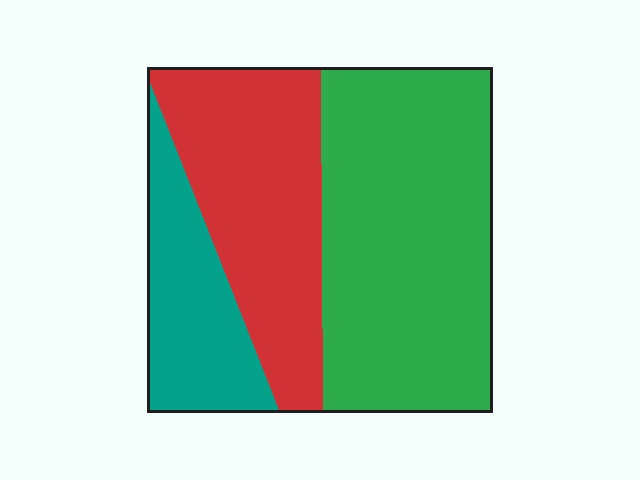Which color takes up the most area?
Green, at roughly 50%.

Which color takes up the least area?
Teal, at roughly 20%.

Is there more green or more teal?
Green.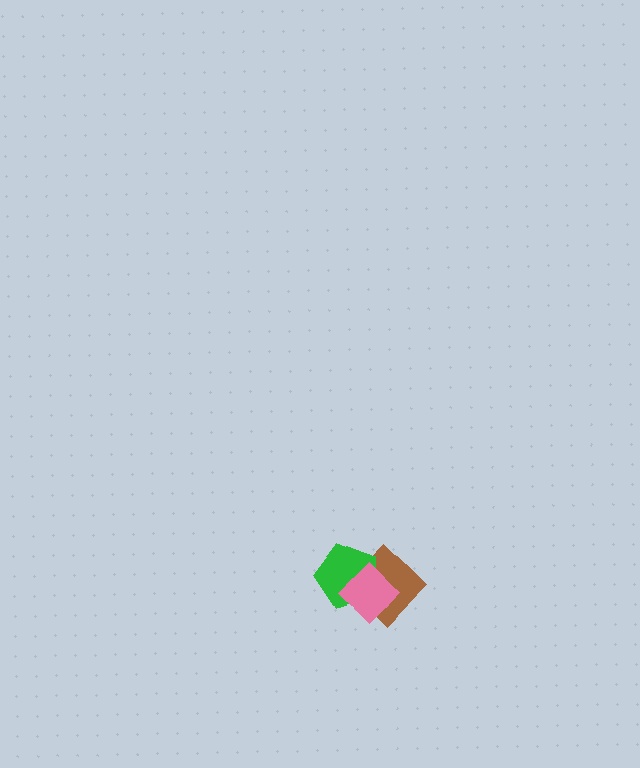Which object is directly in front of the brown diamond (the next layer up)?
The green pentagon is directly in front of the brown diamond.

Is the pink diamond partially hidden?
No, no other shape covers it.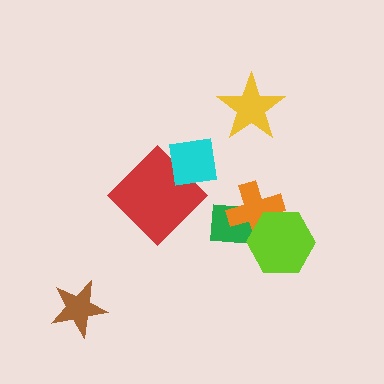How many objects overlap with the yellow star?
0 objects overlap with the yellow star.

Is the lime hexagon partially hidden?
No, no other shape covers it.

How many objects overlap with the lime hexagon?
2 objects overlap with the lime hexagon.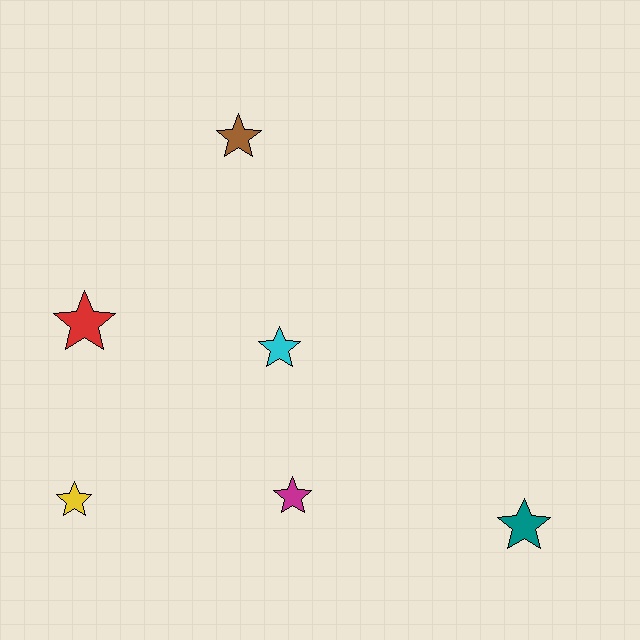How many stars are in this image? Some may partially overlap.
There are 6 stars.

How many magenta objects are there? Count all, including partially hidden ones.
There is 1 magenta object.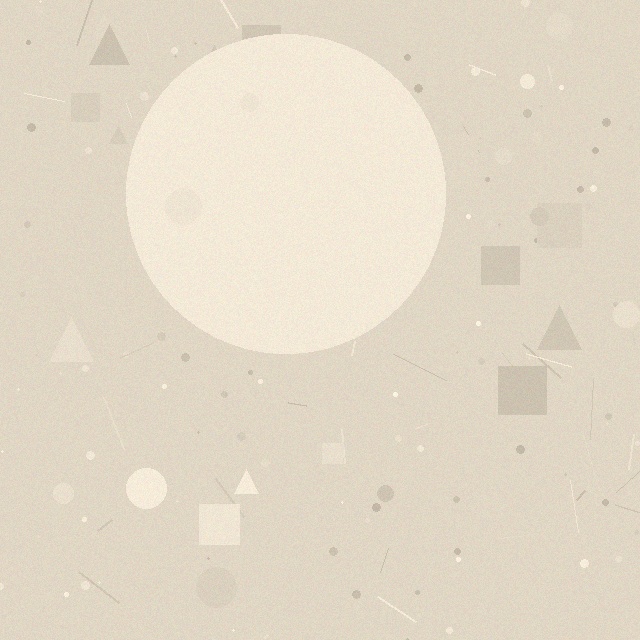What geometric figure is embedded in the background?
A circle is embedded in the background.